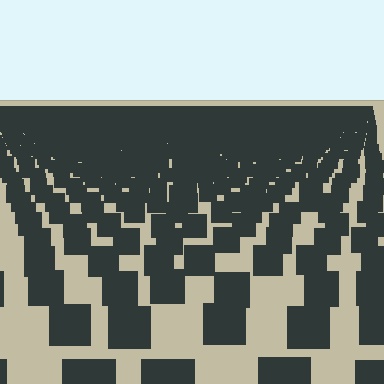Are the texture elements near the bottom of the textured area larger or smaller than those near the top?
Larger. Near the bottom, elements are closer to the viewer and appear at a bigger on-screen size.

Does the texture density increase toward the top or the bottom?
Density increases toward the top.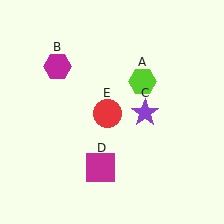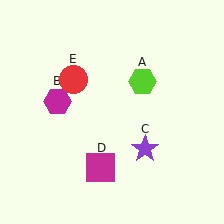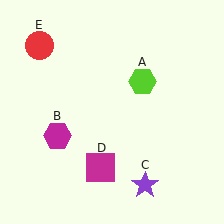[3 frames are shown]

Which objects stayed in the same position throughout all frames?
Lime hexagon (object A) and magenta square (object D) remained stationary.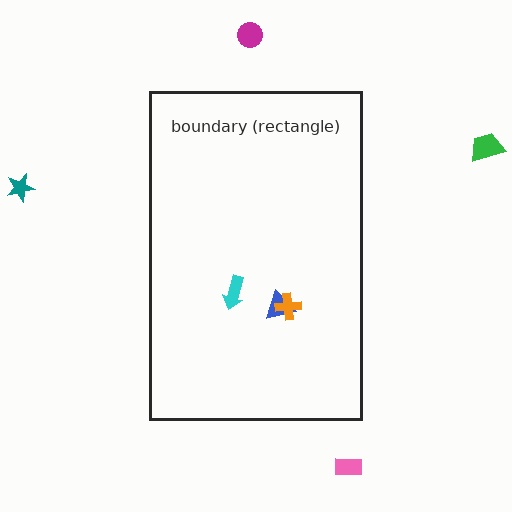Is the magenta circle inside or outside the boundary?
Outside.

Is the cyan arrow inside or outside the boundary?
Inside.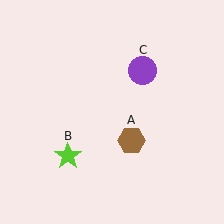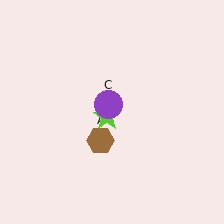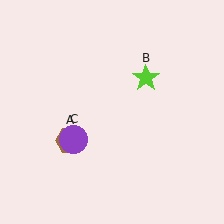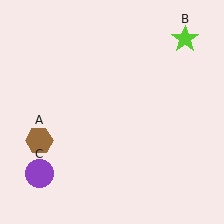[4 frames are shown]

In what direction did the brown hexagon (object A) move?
The brown hexagon (object A) moved left.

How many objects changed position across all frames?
3 objects changed position: brown hexagon (object A), lime star (object B), purple circle (object C).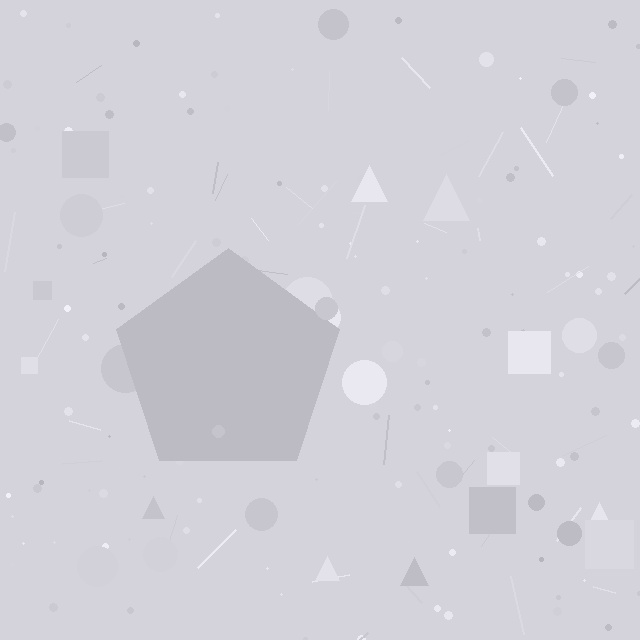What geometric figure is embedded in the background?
A pentagon is embedded in the background.